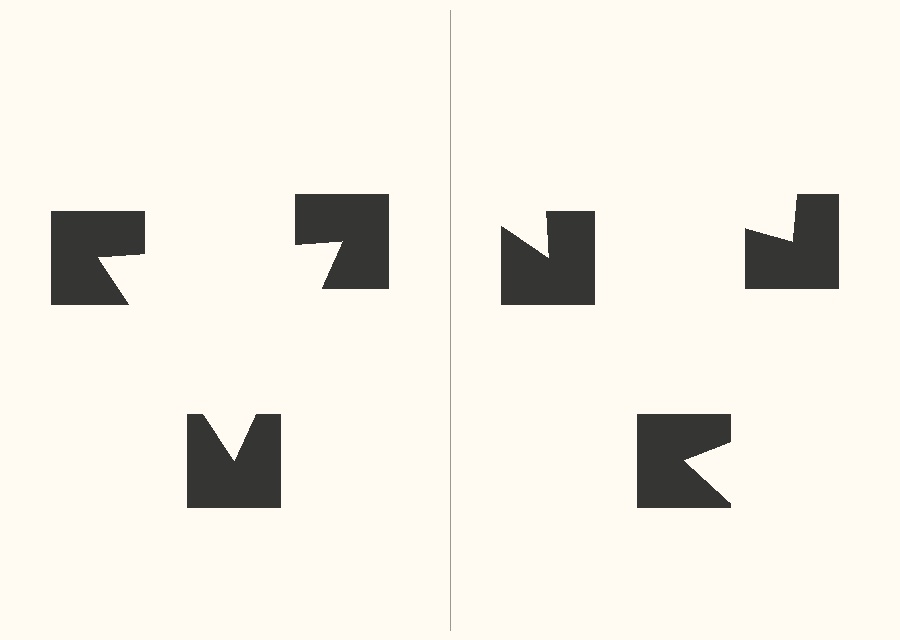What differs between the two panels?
The notched squares are positioned identically on both sides; only the wedge orientations differ. On the left they align to a triangle; on the right they are misaligned.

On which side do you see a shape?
An illusory triangle appears on the left side. On the right side the wedge cuts are rotated, so no coherent shape forms.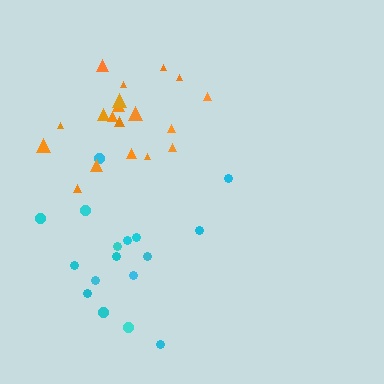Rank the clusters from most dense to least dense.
orange, cyan.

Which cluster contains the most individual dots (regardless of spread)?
Orange (19).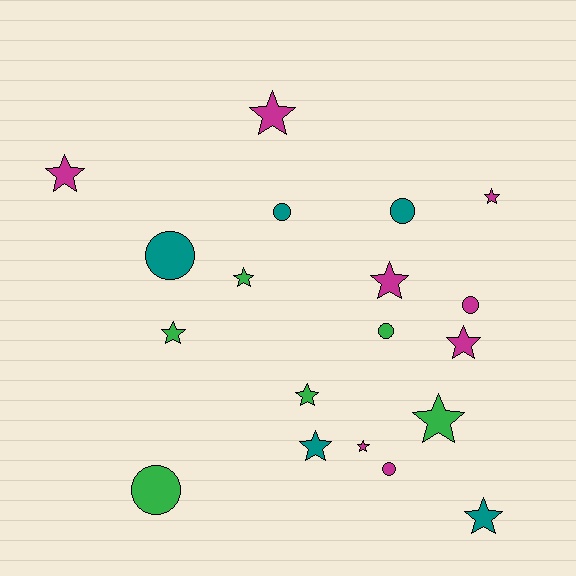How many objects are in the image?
There are 19 objects.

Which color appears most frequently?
Magenta, with 8 objects.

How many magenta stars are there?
There are 6 magenta stars.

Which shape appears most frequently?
Star, with 12 objects.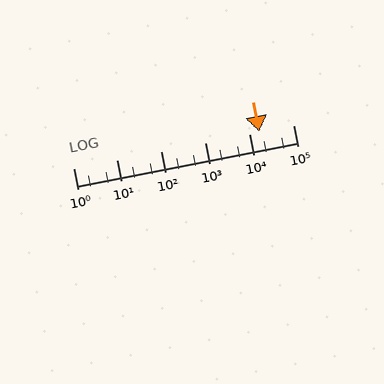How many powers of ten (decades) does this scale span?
The scale spans 5 decades, from 1 to 100000.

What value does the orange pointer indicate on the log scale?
The pointer indicates approximately 17000.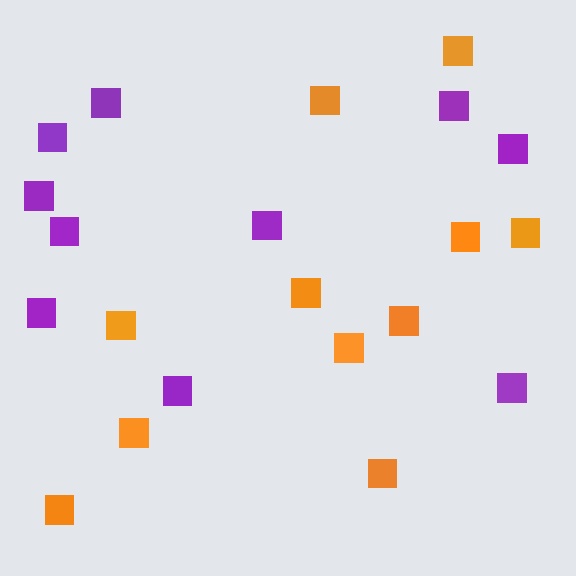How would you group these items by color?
There are 2 groups: one group of purple squares (10) and one group of orange squares (11).